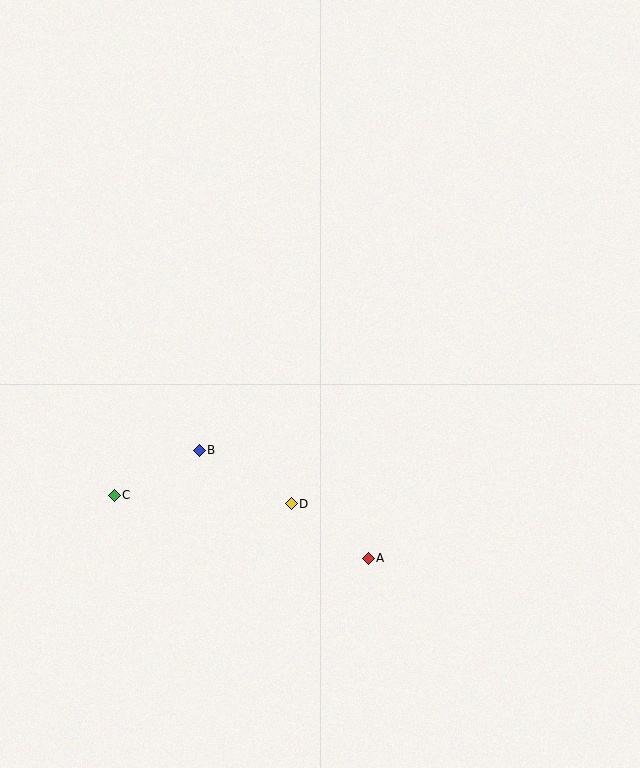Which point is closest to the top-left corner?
Point B is closest to the top-left corner.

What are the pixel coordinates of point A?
Point A is at (368, 558).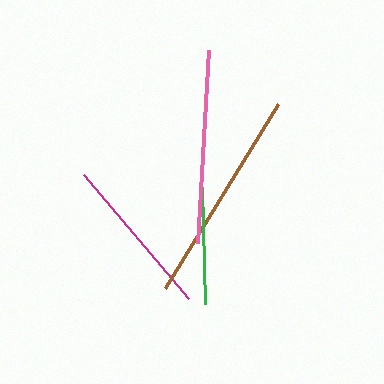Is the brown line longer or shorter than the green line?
The brown line is longer than the green line.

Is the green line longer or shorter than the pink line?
The pink line is longer than the green line.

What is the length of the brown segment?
The brown segment is approximately 216 pixels long.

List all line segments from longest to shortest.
From longest to shortest: brown, pink, magenta, green.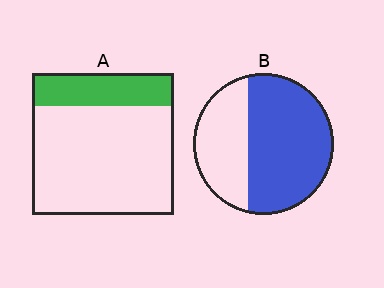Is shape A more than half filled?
No.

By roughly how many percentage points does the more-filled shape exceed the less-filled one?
By roughly 40 percentage points (B over A).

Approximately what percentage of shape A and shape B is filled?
A is approximately 25% and B is approximately 65%.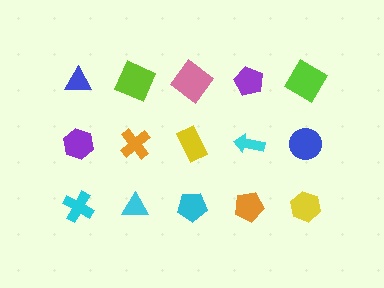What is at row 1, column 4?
A purple pentagon.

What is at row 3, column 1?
A cyan cross.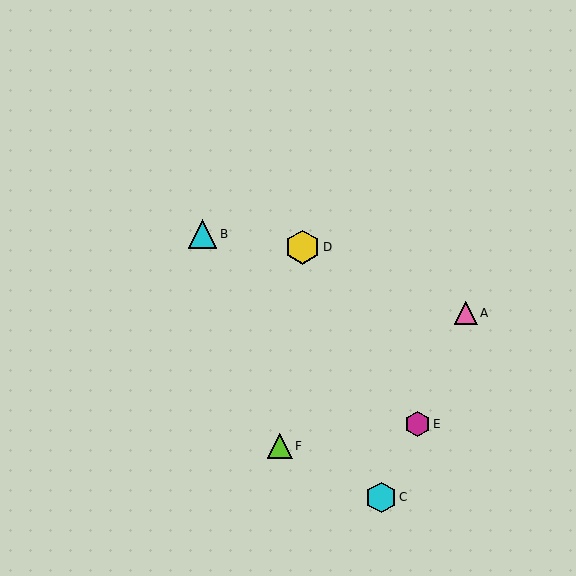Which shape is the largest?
The yellow hexagon (labeled D) is the largest.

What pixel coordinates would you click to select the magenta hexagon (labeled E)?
Click at (417, 424) to select the magenta hexagon E.